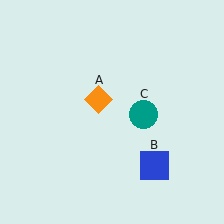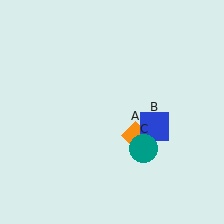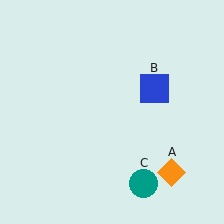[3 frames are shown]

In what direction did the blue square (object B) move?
The blue square (object B) moved up.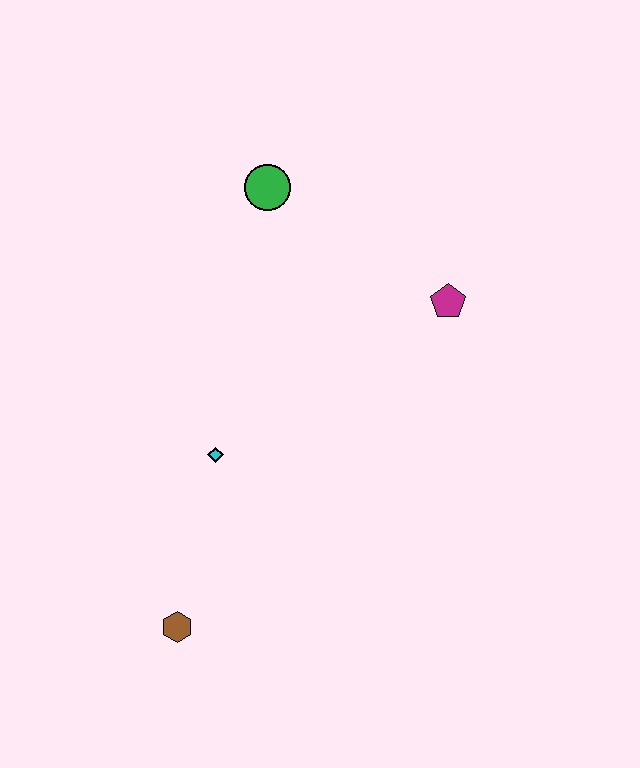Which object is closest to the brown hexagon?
The cyan diamond is closest to the brown hexagon.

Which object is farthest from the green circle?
The brown hexagon is farthest from the green circle.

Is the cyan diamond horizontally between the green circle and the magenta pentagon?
No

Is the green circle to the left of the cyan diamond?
No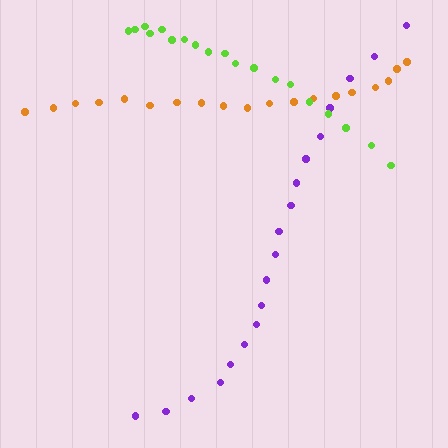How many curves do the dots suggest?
There are 3 distinct paths.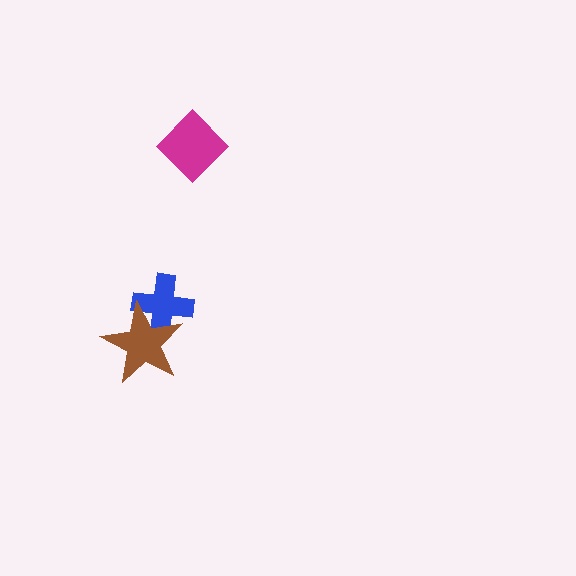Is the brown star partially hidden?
No, no other shape covers it.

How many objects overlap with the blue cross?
1 object overlaps with the blue cross.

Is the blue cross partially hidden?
Yes, it is partially covered by another shape.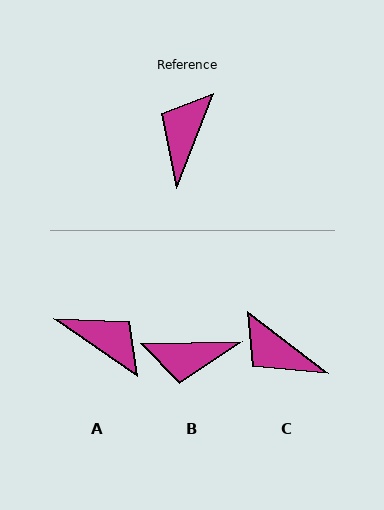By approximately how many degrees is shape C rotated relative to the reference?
Approximately 74 degrees counter-clockwise.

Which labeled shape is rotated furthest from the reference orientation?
B, about 112 degrees away.